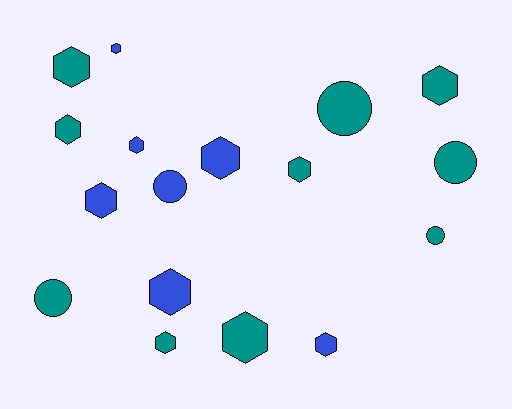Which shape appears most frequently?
Hexagon, with 12 objects.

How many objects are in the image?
There are 17 objects.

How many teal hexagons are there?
There are 6 teal hexagons.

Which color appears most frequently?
Teal, with 10 objects.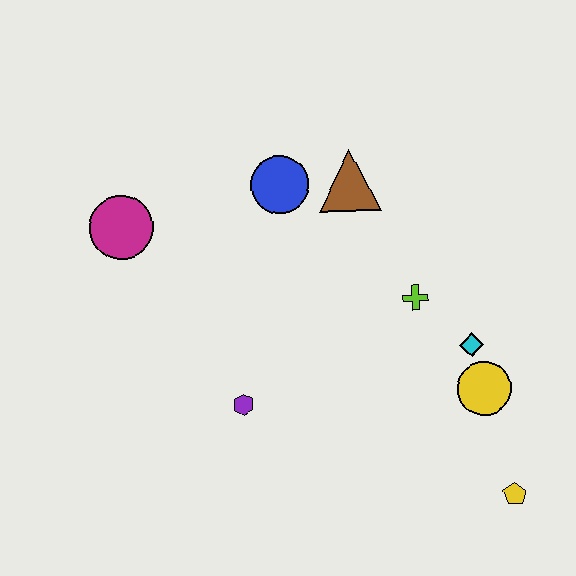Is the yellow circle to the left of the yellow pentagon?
Yes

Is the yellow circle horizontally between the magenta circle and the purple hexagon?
No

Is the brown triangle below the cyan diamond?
No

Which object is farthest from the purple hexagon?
The yellow pentagon is farthest from the purple hexagon.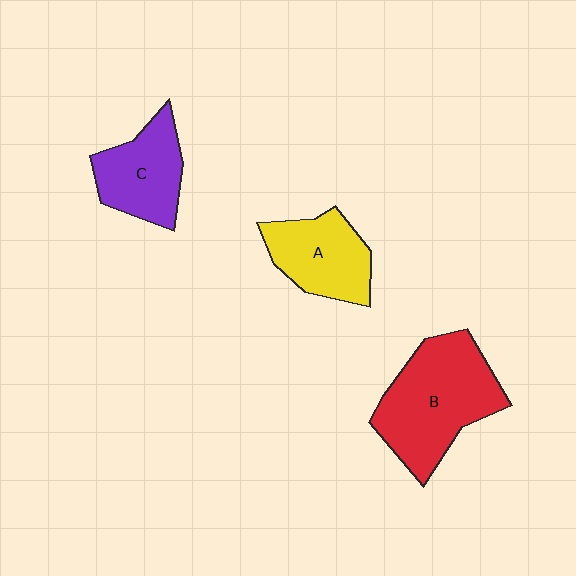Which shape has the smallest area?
Shape C (purple).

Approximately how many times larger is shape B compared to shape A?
Approximately 1.6 times.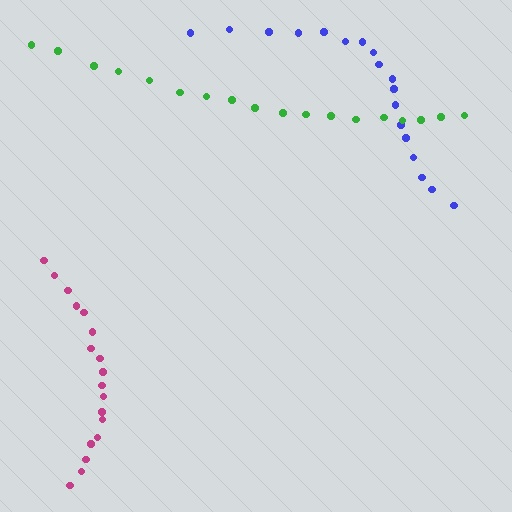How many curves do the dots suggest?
There are 3 distinct paths.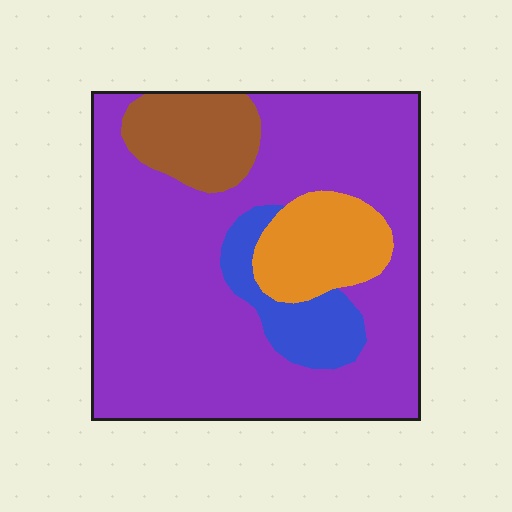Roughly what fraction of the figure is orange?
Orange covers around 10% of the figure.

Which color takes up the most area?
Purple, at roughly 70%.